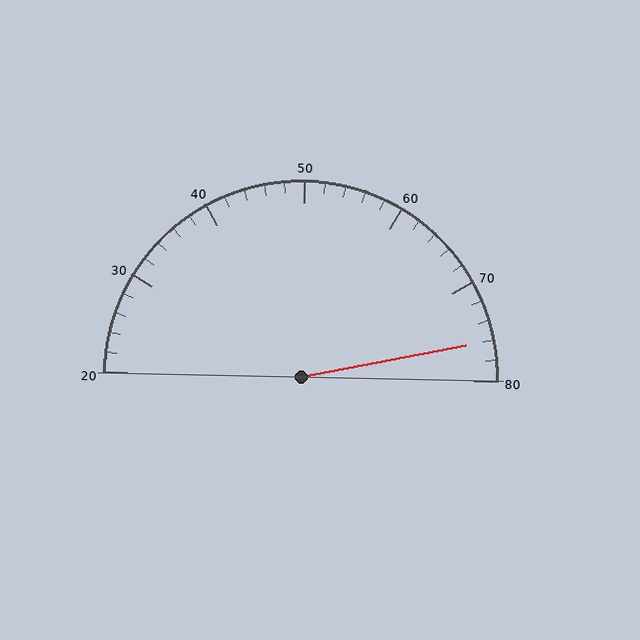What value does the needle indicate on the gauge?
The needle indicates approximately 76.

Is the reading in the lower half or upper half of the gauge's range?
The reading is in the upper half of the range (20 to 80).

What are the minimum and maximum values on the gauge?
The gauge ranges from 20 to 80.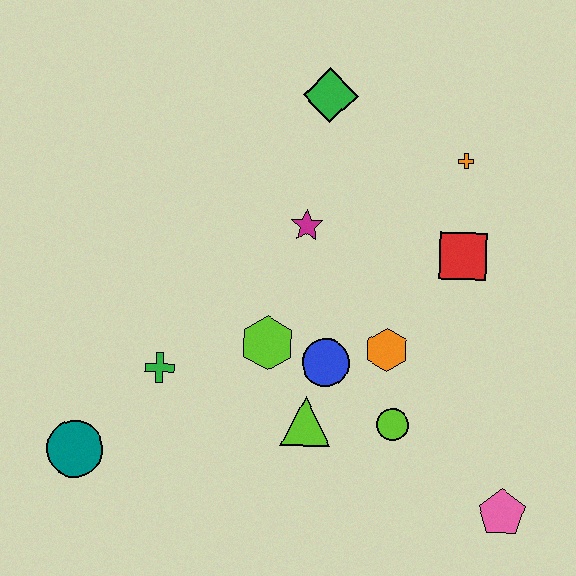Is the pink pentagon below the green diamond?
Yes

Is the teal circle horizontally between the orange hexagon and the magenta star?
No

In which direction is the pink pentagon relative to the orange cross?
The pink pentagon is below the orange cross.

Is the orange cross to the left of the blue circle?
No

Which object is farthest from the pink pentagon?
The green diamond is farthest from the pink pentagon.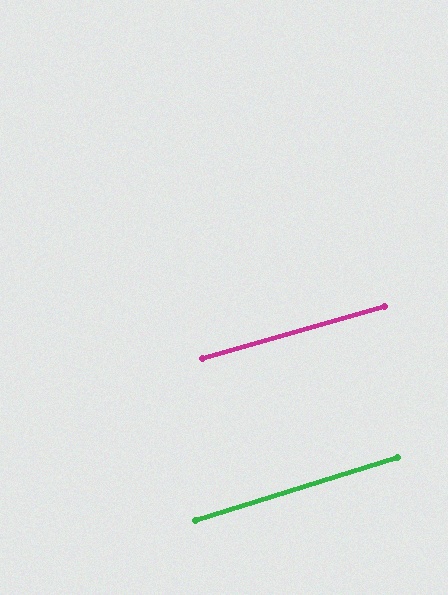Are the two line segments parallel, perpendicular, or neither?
Parallel — their directions differ by only 1.4°.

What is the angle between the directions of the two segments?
Approximately 1 degree.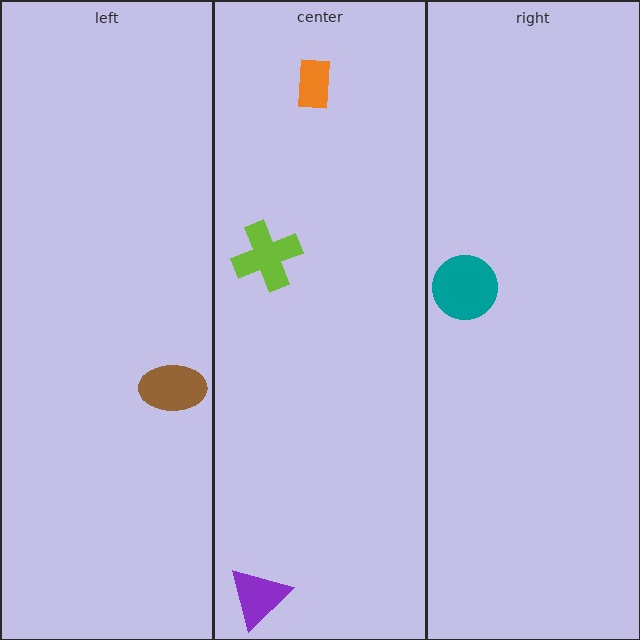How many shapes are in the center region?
3.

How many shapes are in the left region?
1.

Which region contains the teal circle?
The right region.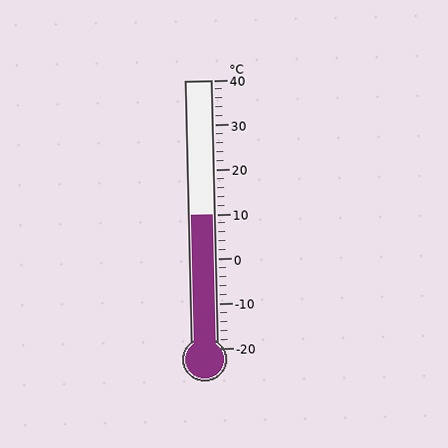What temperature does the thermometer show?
The thermometer shows approximately 10°C.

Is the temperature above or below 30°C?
The temperature is below 30°C.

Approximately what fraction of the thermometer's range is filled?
The thermometer is filled to approximately 50% of its range.